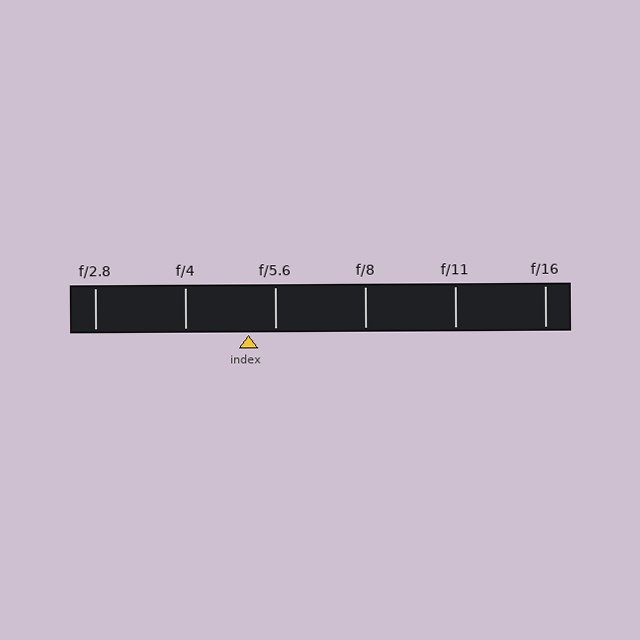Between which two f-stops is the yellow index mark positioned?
The index mark is between f/4 and f/5.6.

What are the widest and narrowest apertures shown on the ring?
The widest aperture shown is f/2.8 and the narrowest is f/16.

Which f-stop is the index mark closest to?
The index mark is closest to f/5.6.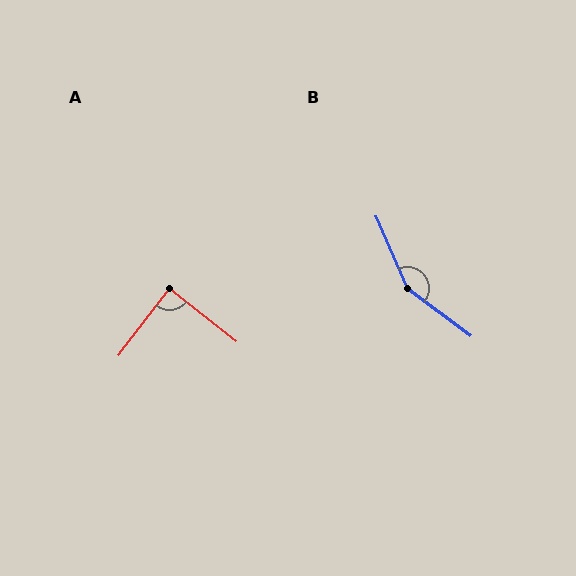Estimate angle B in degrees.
Approximately 150 degrees.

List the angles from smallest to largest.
A (89°), B (150°).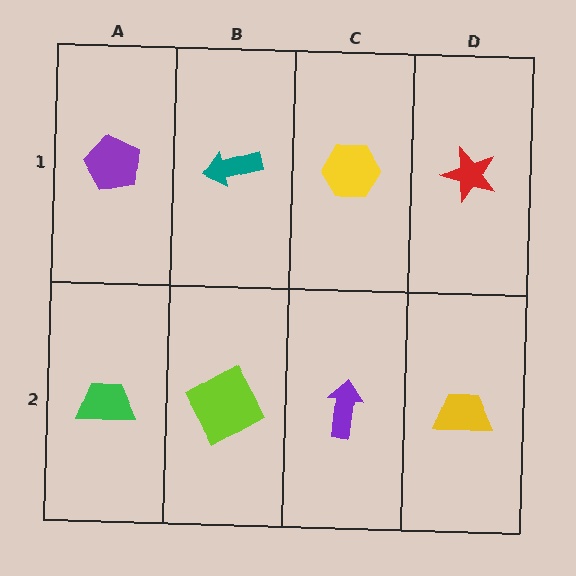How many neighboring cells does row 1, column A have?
2.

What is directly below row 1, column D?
A yellow trapezoid.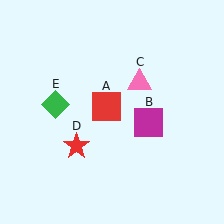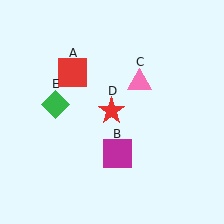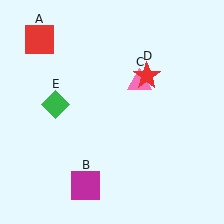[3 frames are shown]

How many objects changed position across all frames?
3 objects changed position: red square (object A), magenta square (object B), red star (object D).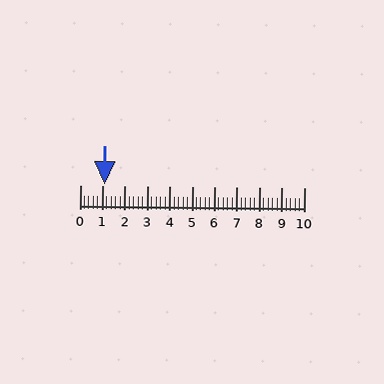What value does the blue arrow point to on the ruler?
The blue arrow points to approximately 1.1.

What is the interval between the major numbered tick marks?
The major tick marks are spaced 1 units apart.